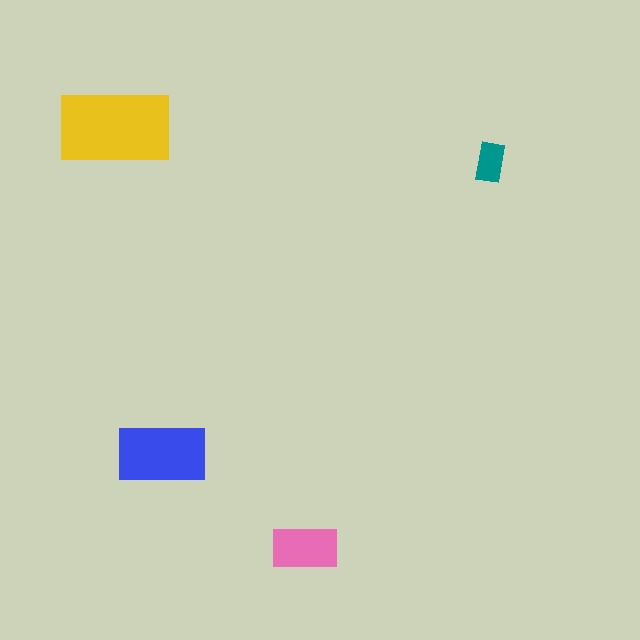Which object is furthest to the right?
The teal rectangle is rightmost.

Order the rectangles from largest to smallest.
the yellow one, the blue one, the pink one, the teal one.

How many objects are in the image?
There are 4 objects in the image.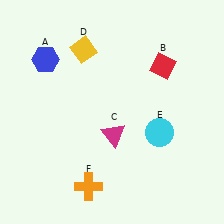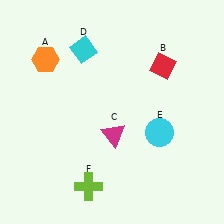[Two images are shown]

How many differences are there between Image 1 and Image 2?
There are 3 differences between the two images.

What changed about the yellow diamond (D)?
In Image 1, D is yellow. In Image 2, it changed to cyan.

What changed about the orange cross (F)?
In Image 1, F is orange. In Image 2, it changed to lime.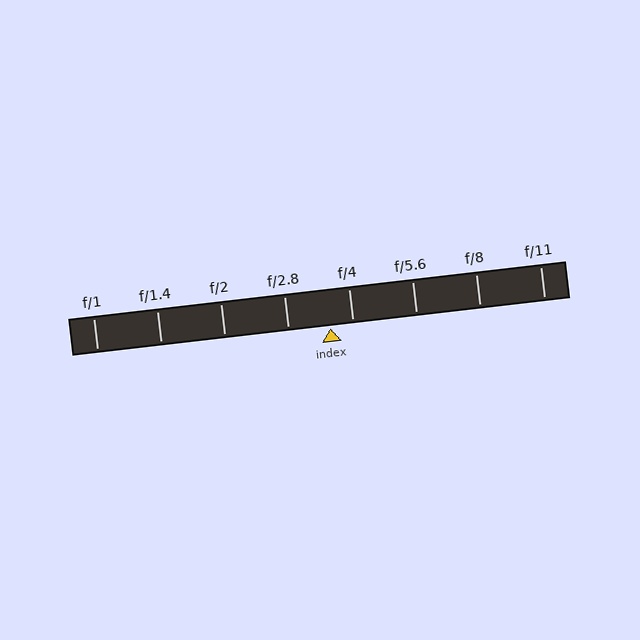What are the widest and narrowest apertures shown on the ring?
The widest aperture shown is f/1 and the narrowest is f/11.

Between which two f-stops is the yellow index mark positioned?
The index mark is between f/2.8 and f/4.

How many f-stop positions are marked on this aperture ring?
There are 8 f-stop positions marked.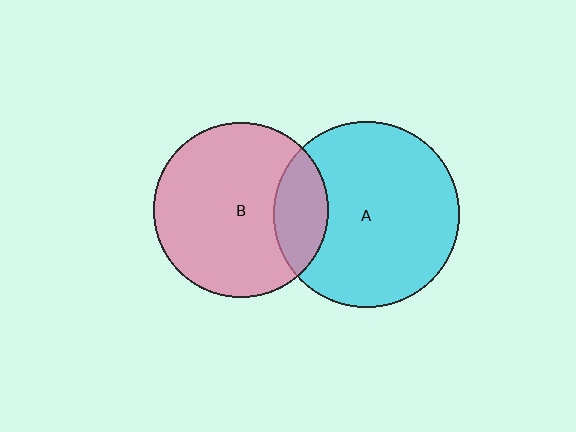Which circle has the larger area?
Circle A (cyan).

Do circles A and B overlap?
Yes.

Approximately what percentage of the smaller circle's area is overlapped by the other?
Approximately 20%.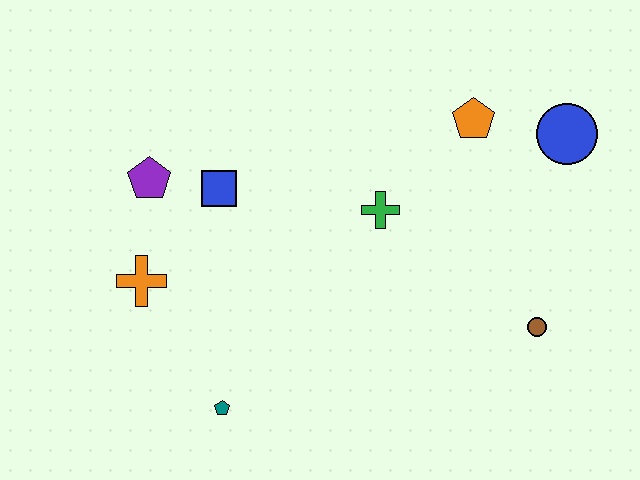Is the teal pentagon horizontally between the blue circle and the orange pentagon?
No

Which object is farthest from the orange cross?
The blue circle is farthest from the orange cross.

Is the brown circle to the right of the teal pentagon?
Yes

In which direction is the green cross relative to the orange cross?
The green cross is to the right of the orange cross.